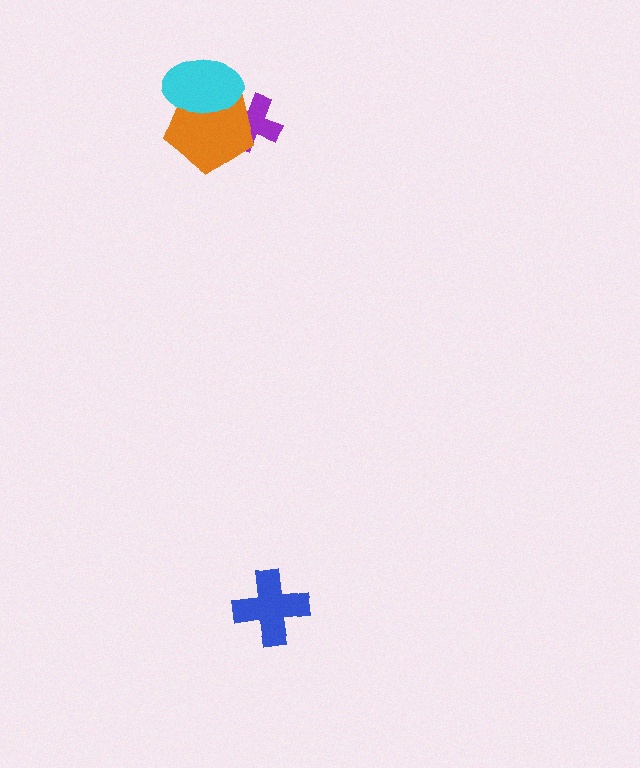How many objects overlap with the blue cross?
0 objects overlap with the blue cross.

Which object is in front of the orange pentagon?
The cyan ellipse is in front of the orange pentagon.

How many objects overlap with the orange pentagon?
2 objects overlap with the orange pentagon.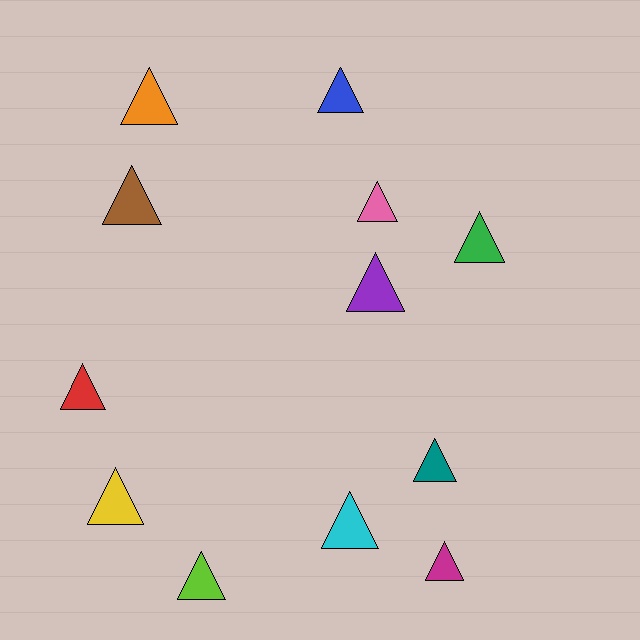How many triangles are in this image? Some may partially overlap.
There are 12 triangles.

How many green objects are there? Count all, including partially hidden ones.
There is 1 green object.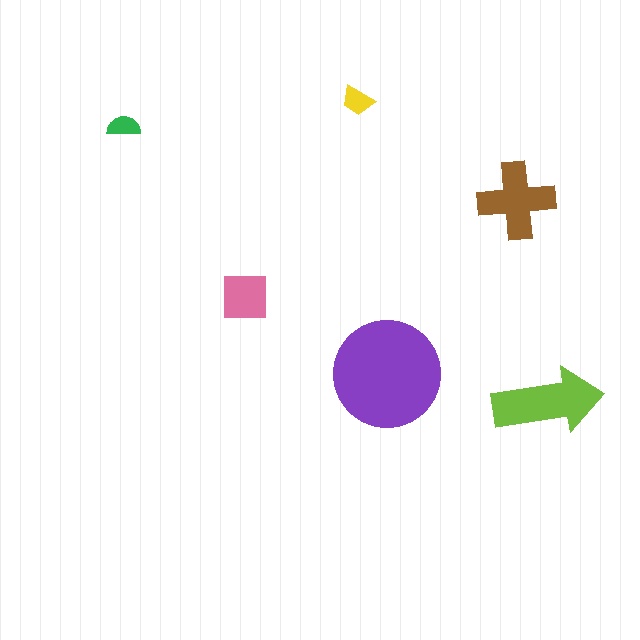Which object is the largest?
The purple circle.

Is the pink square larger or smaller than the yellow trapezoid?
Larger.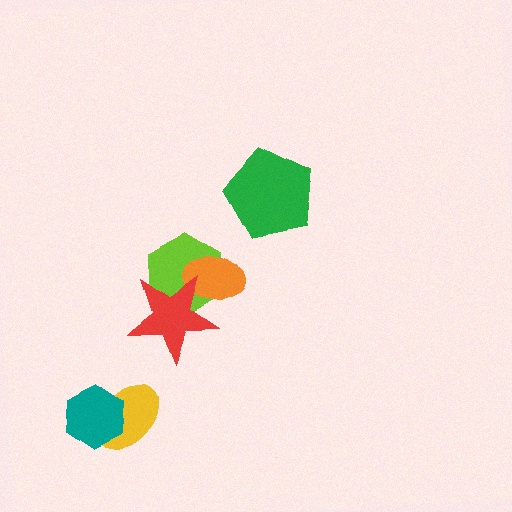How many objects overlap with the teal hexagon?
1 object overlaps with the teal hexagon.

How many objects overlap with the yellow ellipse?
1 object overlaps with the yellow ellipse.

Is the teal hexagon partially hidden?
No, no other shape covers it.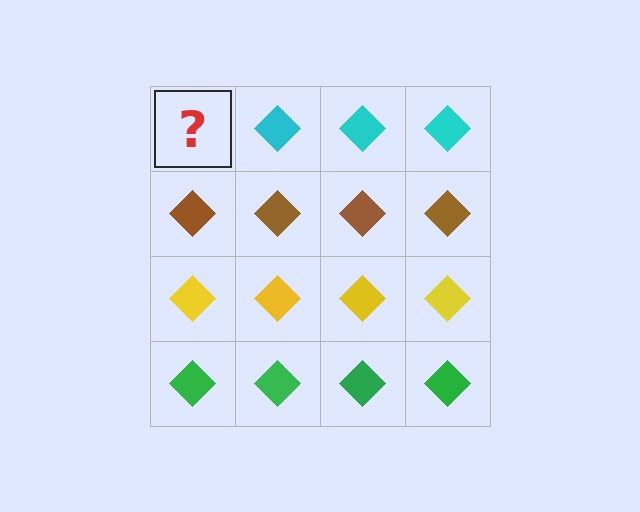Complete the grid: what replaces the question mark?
The question mark should be replaced with a cyan diamond.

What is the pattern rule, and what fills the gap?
The rule is that each row has a consistent color. The gap should be filled with a cyan diamond.